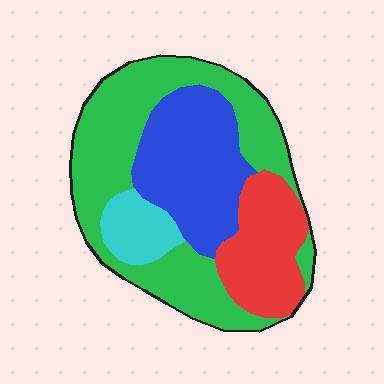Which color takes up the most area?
Green, at roughly 45%.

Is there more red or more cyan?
Red.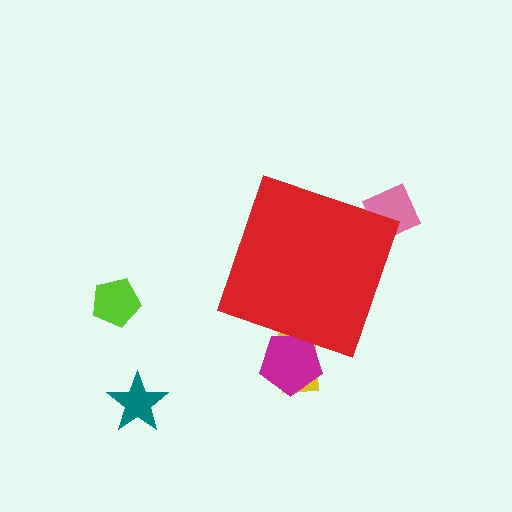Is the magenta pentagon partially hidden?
Yes, the magenta pentagon is partially hidden behind the red diamond.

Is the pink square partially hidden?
Yes, the pink square is partially hidden behind the red diamond.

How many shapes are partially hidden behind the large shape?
3 shapes are partially hidden.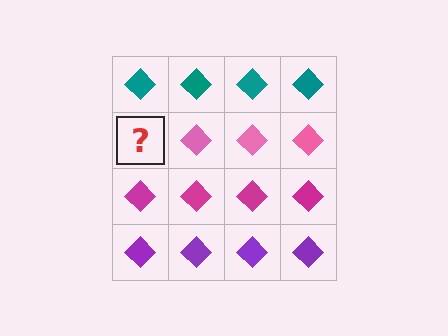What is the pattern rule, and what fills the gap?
The rule is that each row has a consistent color. The gap should be filled with a pink diamond.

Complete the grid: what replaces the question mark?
The question mark should be replaced with a pink diamond.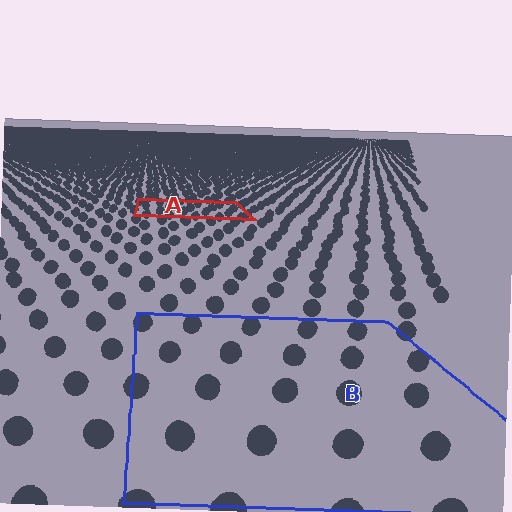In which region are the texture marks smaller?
The texture marks are smaller in region A, because it is farther away.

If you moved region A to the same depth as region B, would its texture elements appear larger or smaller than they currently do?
They would appear larger. At a closer depth, the same texture elements are projected at a bigger on-screen size.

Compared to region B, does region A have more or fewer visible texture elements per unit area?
Region A has more texture elements per unit area — they are packed more densely because it is farther away.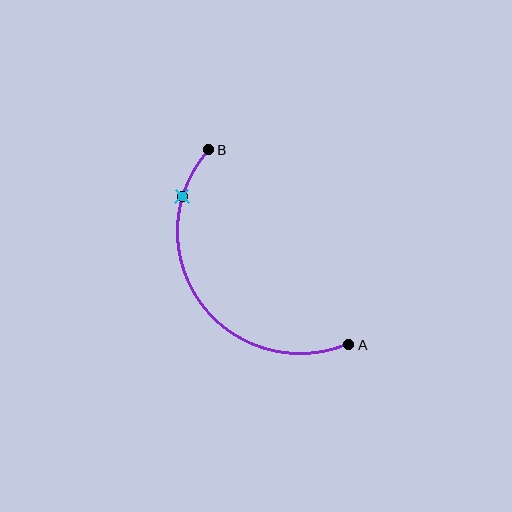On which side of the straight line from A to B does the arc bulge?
The arc bulges below and to the left of the straight line connecting A and B.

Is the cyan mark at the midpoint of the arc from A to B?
No. The cyan mark lies on the arc but is closer to endpoint B. The arc midpoint would be at the point on the curve equidistant along the arc from both A and B.